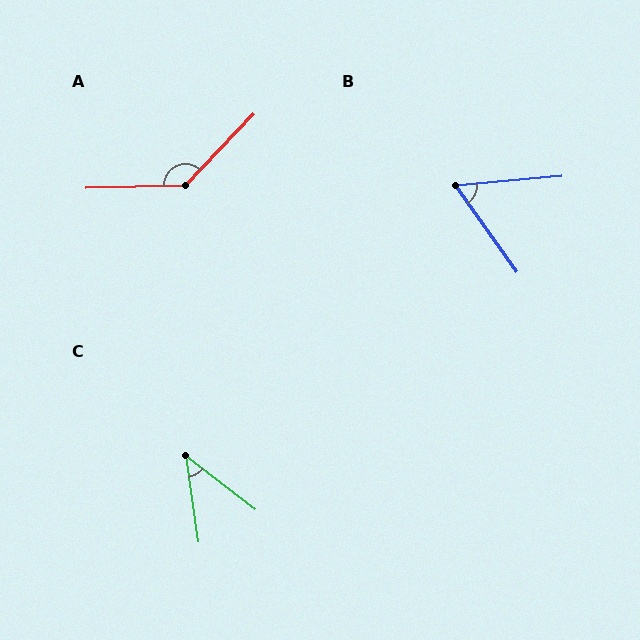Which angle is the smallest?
C, at approximately 44 degrees.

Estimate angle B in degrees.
Approximately 60 degrees.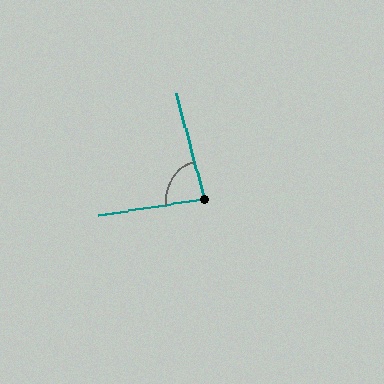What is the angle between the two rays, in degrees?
Approximately 84 degrees.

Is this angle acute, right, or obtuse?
It is acute.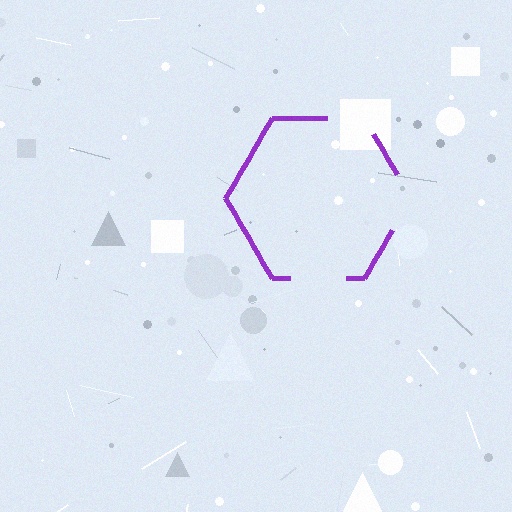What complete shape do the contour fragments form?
The contour fragments form a hexagon.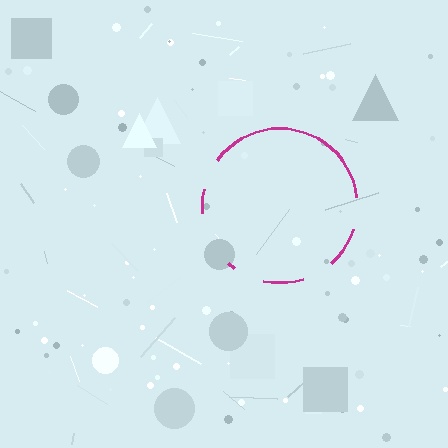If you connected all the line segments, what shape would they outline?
They would outline a circle.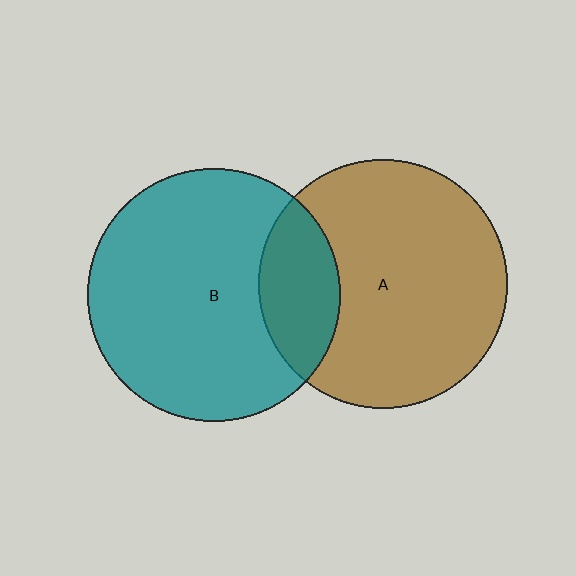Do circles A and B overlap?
Yes.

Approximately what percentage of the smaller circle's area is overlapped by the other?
Approximately 20%.